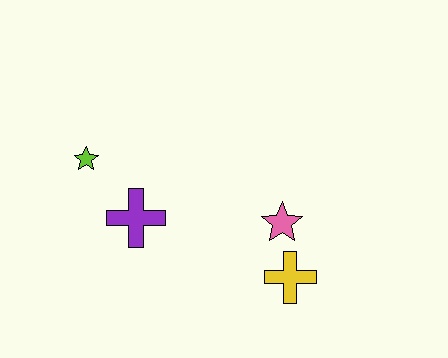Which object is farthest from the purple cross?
The yellow cross is farthest from the purple cross.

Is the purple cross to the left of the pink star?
Yes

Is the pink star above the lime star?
No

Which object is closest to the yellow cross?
The pink star is closest to the yellow cross.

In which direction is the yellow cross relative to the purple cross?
The yellow cross is to the right of the purple cross.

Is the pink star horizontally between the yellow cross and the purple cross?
Yes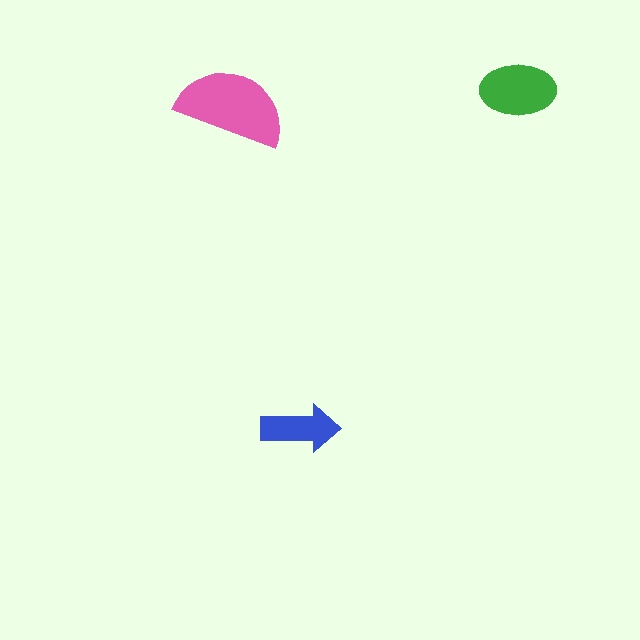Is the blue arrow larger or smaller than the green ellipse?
Smaller.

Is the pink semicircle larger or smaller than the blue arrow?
Larger.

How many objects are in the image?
There are 3 objects in the image.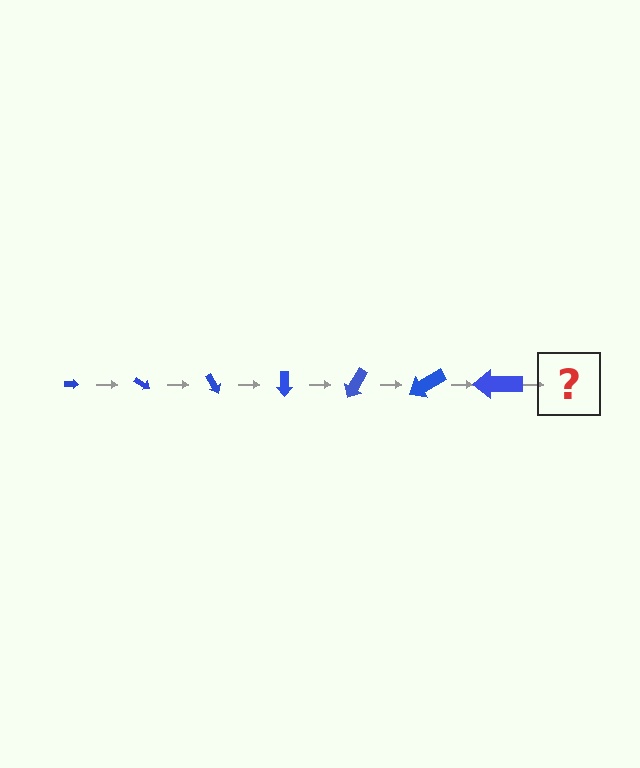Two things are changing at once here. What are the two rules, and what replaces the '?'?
The two rules are that the arrow grows larger each step and it rotates 30 degrees each step. The '?' should be an arrow, larger than the previous one and rotated 210 degrees from the start.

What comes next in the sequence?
The next element should be an arrow, larger than the previous one and rotated 210 degrees from the start.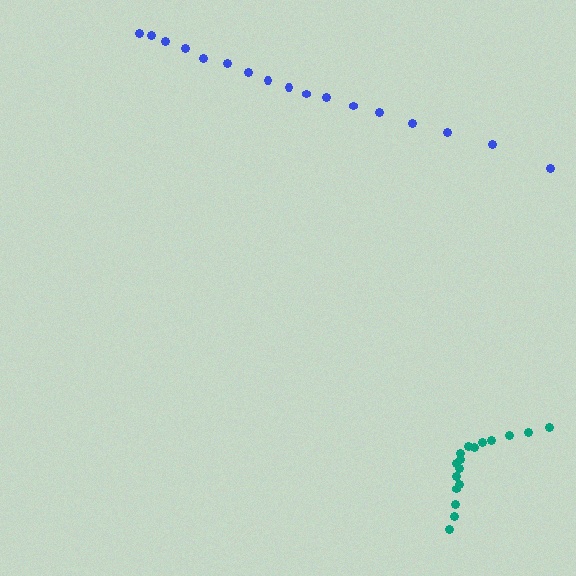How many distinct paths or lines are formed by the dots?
There are 2 distinct paths.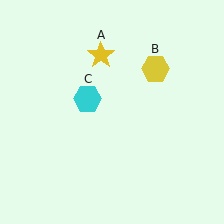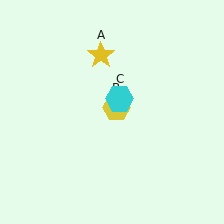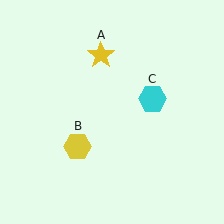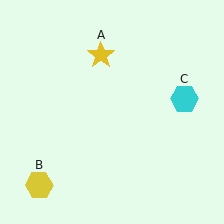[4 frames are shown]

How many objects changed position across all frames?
2 objects changed position: yellow hexagon (object B), cyan hexagon (object C).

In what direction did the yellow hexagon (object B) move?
The yellow hexagon (object B) moved down and to the left.